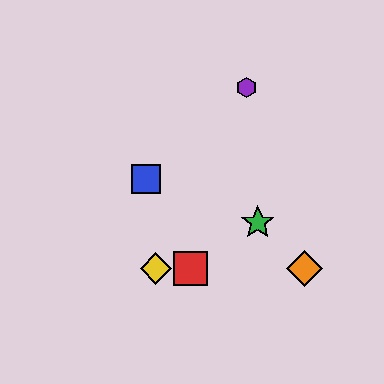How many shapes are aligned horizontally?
3 shapes (the red square, the yellow diamond, the orange diamond) are aligned horizontally.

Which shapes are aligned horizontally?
The red square, the yellow diamond, the orange diamond are aligned horizontally.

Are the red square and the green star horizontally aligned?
No, the red square is at y≈268 and the green star is at y≈222.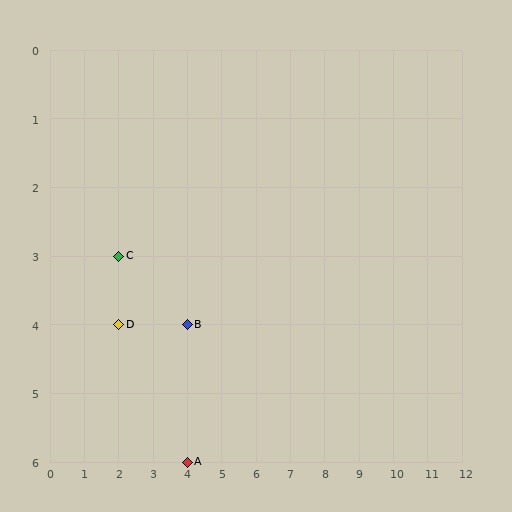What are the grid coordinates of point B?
Point B is at grid coordinates (4, 4).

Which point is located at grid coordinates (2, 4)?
Point D is at (2, 4).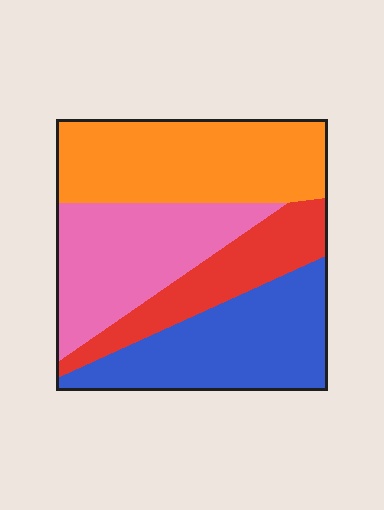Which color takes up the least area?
Red, at roughly 15%.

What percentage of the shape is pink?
Pink takes up about one quarter (1/4) of the shape.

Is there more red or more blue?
Blue.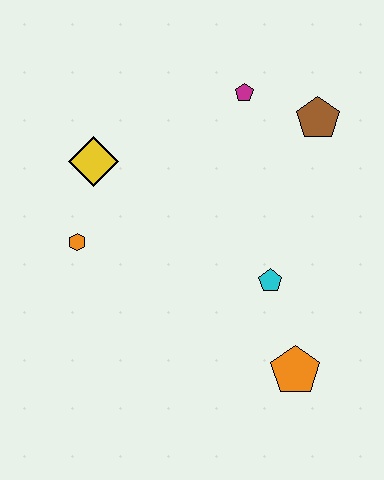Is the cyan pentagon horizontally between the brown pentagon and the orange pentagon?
No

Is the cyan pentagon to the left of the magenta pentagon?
No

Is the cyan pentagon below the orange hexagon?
Yes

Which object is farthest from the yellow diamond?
The orange pentagon is farthest from the yellow diamond.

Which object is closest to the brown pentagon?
The magenta pentagon is closest to the brown pentagon.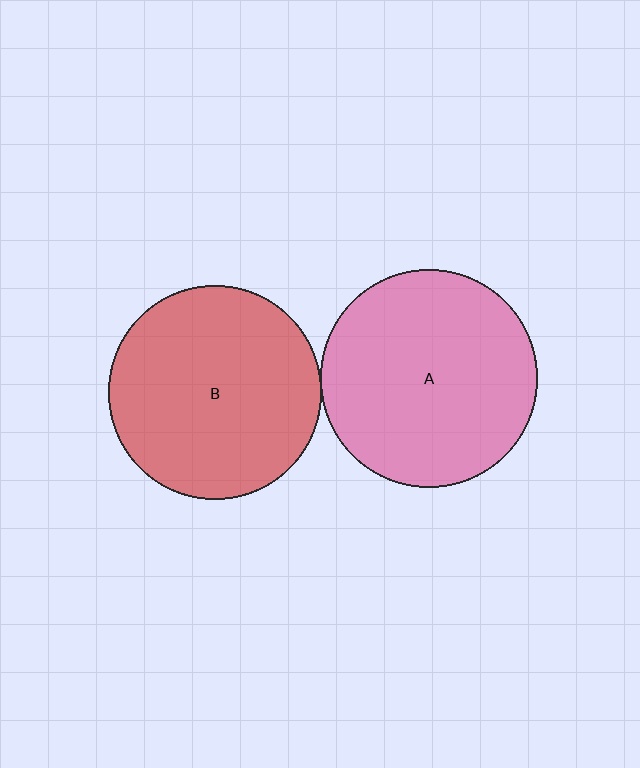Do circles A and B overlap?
Yes.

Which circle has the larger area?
Circle A (pink).